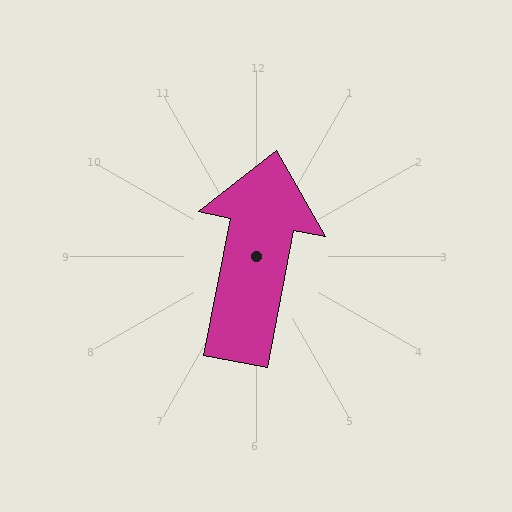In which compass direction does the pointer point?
North.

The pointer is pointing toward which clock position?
Roughly 12 o'clock.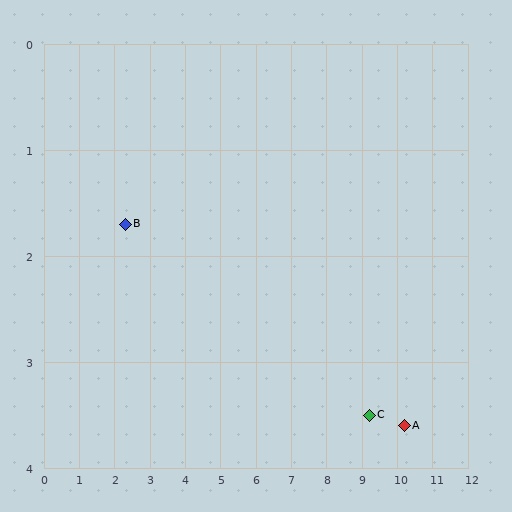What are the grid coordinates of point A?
Point A is at approximately (10.2, 3.6).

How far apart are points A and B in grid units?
Points A and B are about 8.1 grid units apart.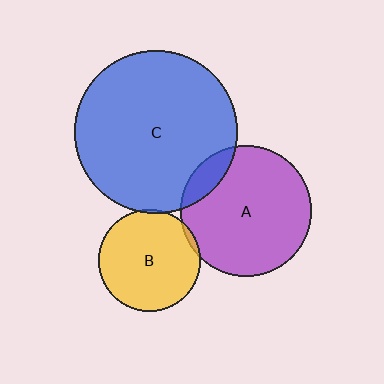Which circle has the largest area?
Circle C (blue).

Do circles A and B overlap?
Yes.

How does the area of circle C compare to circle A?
Approximately 1.6 times.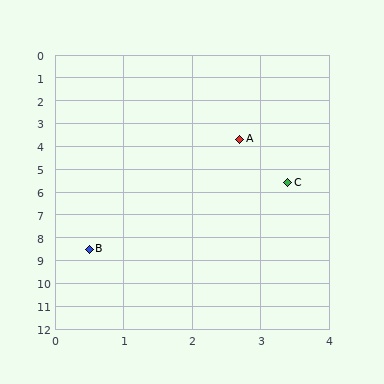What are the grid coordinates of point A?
Point A is at approximately (2.7, 3.7).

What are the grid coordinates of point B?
Point B is at approximately (0.5, 8.5).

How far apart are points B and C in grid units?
Points B and C are about 4.1 grid units apart.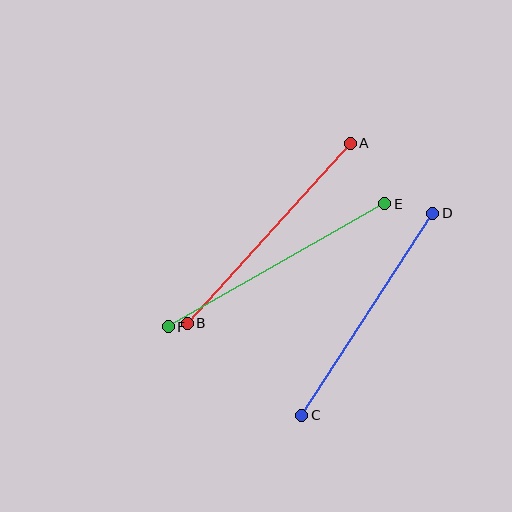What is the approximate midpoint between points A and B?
The midpoint is at approximately (269, 233) pixels.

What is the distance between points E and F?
The distance is approximately 249 pixels.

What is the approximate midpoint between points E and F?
The midpoint is at approximately (277, 265) pixels.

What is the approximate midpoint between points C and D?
The midpoint is at approximately (367, 314) pixels.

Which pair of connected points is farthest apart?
Points E and F are farthest apart.